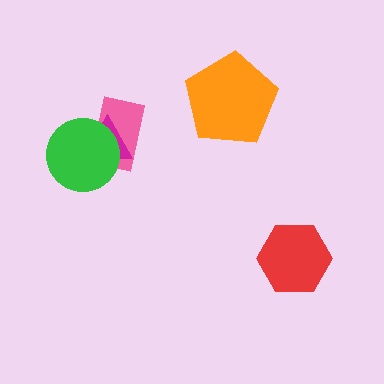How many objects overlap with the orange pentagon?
0 objects overlap with the orange pentagon.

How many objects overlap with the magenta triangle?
2 objects overlap with the magenta triangle.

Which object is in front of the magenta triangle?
The green circle is in front of the magenta triangle.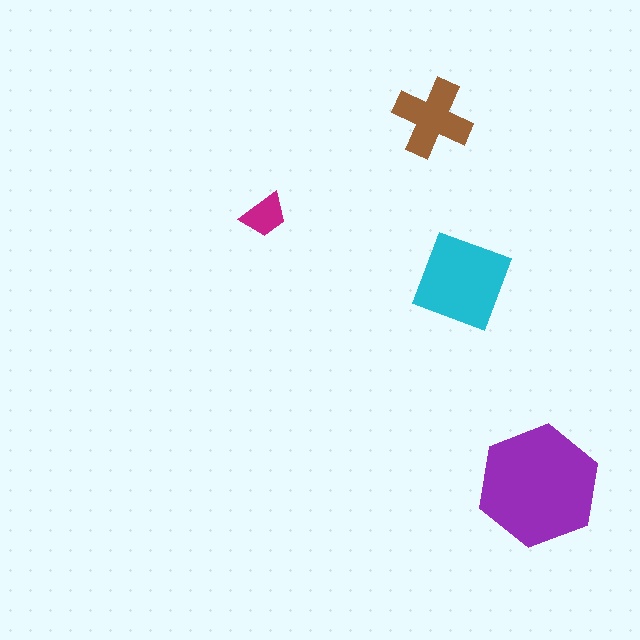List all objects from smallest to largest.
The magenta trapezoid, the brown cross, the cyan square, the purple hexagon.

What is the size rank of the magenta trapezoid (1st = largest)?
4th.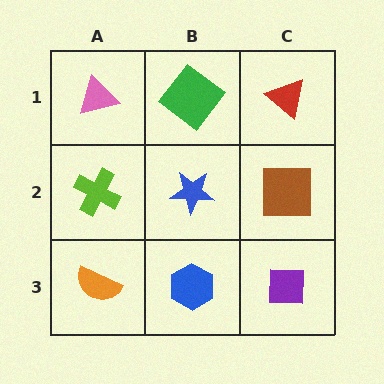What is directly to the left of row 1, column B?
A pink triangle.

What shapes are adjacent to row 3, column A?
A lime cross (row 2, column A), a blue hexagon (row 3, column B).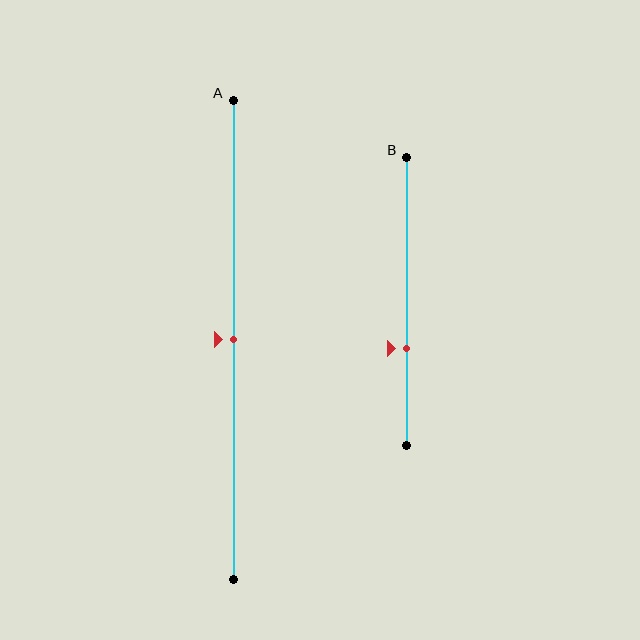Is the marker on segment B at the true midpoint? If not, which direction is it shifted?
No, the marker on segment B is shifted downward by about 16% of the segment length.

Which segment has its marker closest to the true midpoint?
Segment A has its marker closest to the true midpoint.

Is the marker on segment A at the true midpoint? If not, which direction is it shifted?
Yes, the marker on segment A is at the true midpoint.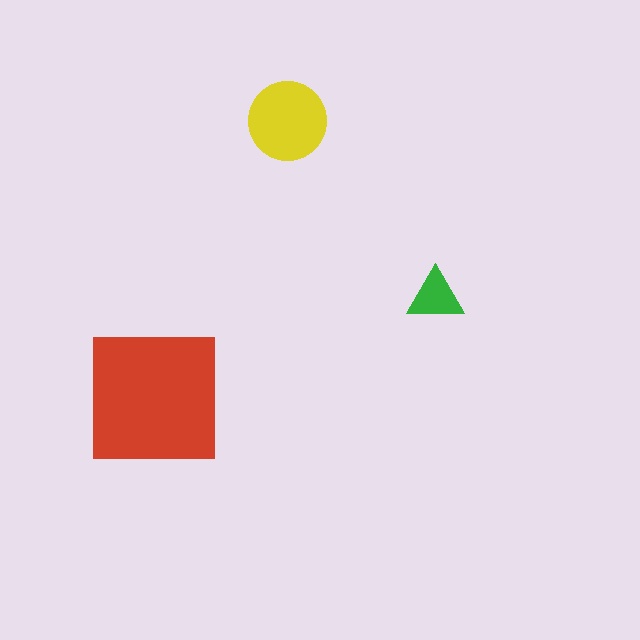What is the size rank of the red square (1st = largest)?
1st.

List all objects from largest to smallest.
The red square, the yellow circle, the green triangle.